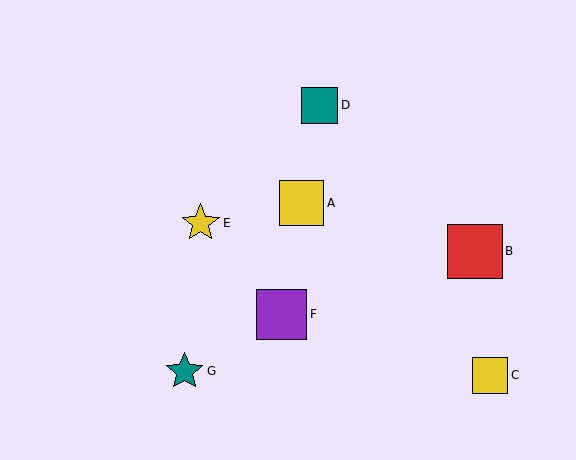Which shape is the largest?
The red square (labeled B) is the largest.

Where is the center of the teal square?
The center of the teal square is at (320, 105).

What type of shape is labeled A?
Shape A is a yellow square.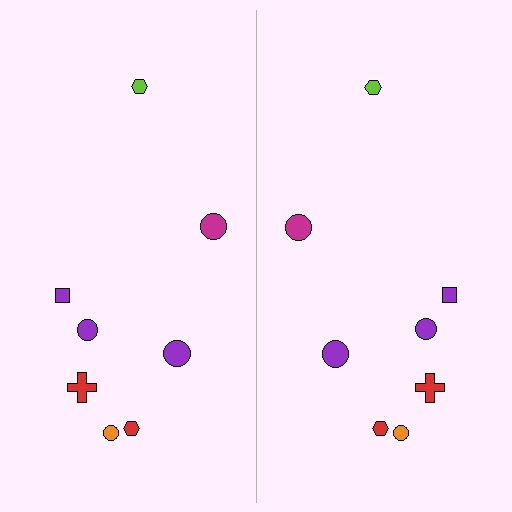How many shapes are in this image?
There are 16 shapes in this image.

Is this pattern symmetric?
Yes, this pattern has bilateral (reflection) symmetry.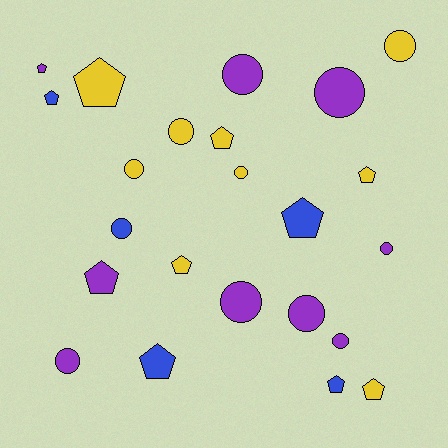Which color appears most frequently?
Purple, with 9 objects.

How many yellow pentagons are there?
There are 5 yellow pentagons.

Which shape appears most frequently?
Circle, with 12 objects.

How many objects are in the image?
There are 23 objects.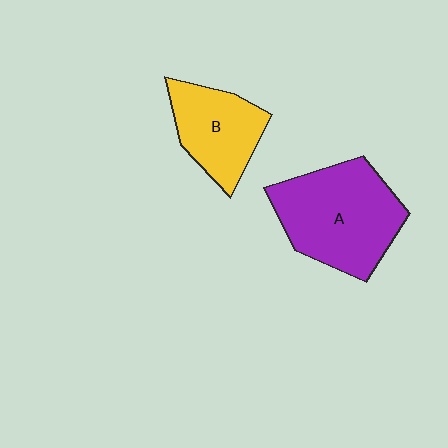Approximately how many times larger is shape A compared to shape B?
Approximately 1.6 times.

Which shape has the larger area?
Shape A (purple).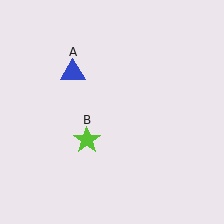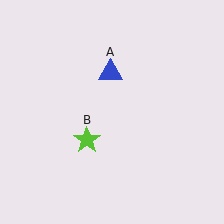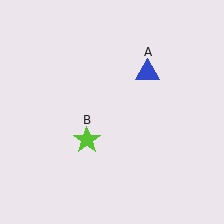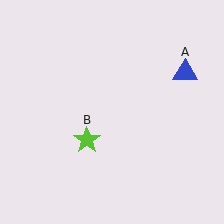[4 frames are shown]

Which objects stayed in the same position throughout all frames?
Lime star (object B) remained stationary.